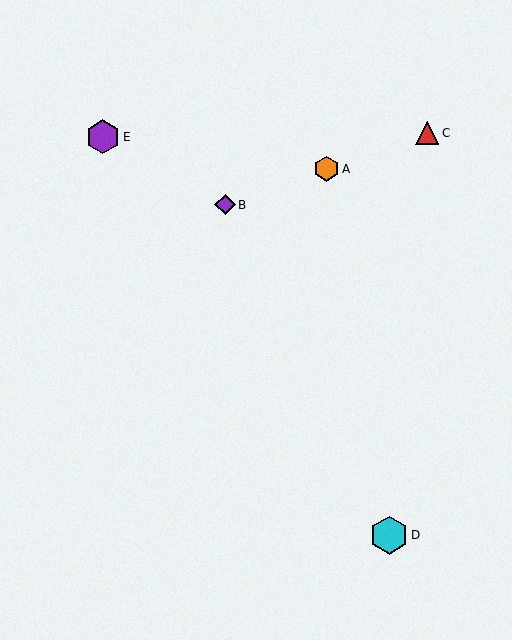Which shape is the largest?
The cyan hexagon (labeled D) is the largest.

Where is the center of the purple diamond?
The center of the purple diamond is at (225, 205).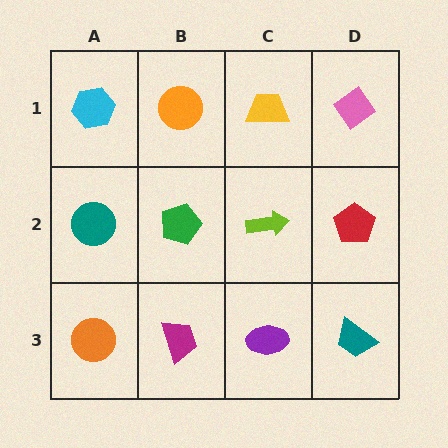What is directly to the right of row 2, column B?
A lime arrow.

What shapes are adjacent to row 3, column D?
A red pentagon (row 2, column D), a purple ellipse (row 3, column C).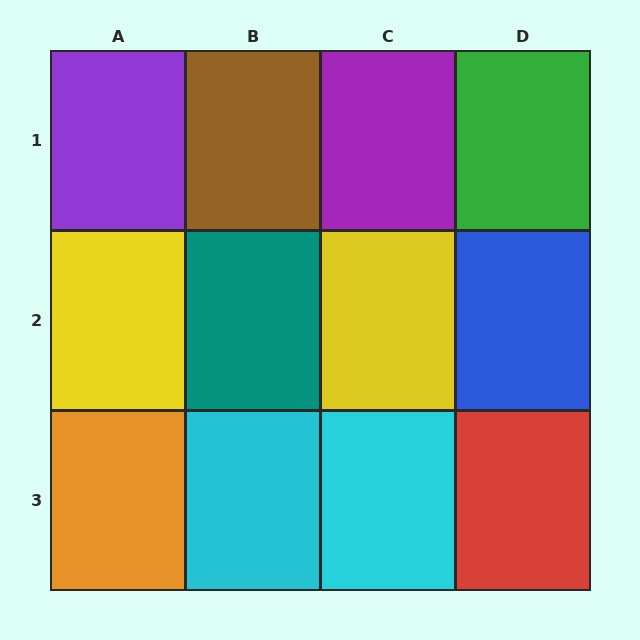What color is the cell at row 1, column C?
Purple.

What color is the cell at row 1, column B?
Brown.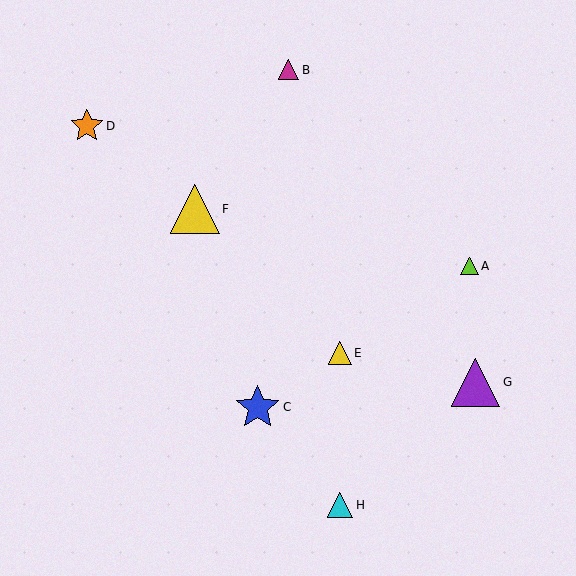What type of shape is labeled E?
Shape E is a yellow triangle.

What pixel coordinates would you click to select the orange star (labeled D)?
Click at (87, 126) to select the orange star D.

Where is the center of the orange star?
The center of the orange star is at (87, 126).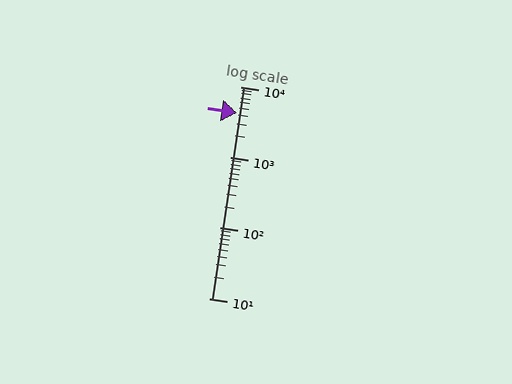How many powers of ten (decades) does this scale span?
The scale spans 3 decades, from 10 to 10000.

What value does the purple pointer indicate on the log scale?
The pointer indicates approximately 4200.